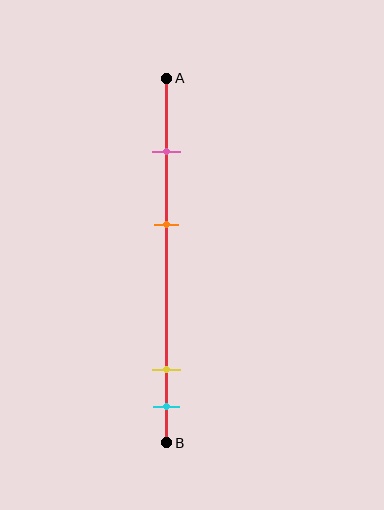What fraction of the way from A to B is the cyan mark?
The cyan mark is approximately 90% (0.9) of the way from A to B.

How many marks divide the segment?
There are 4 marks dividing the segment.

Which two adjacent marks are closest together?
The yellow and cyan marks are the closest adjacent pair.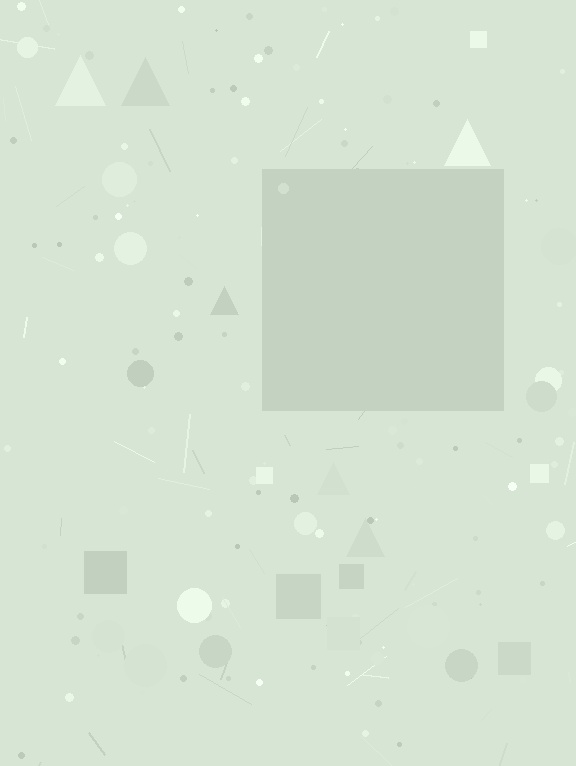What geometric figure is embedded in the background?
A square is embedded in the background.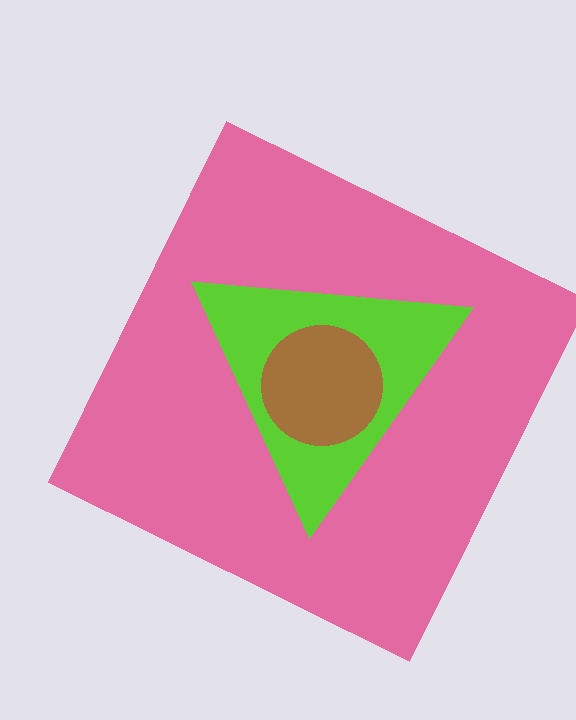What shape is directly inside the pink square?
The lime triangle.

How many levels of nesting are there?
3.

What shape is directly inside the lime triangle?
The brown circle.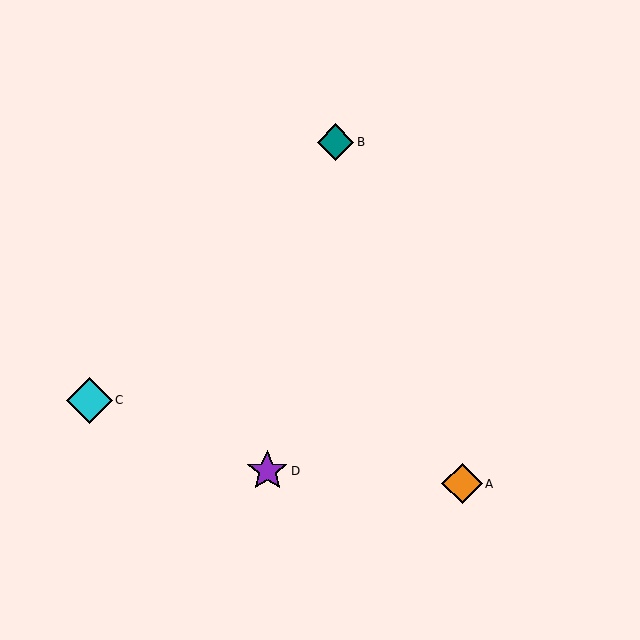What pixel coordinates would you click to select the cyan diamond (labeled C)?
Click at (89, 400) to select the cyan diamond C.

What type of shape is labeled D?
Shape D is a purple star.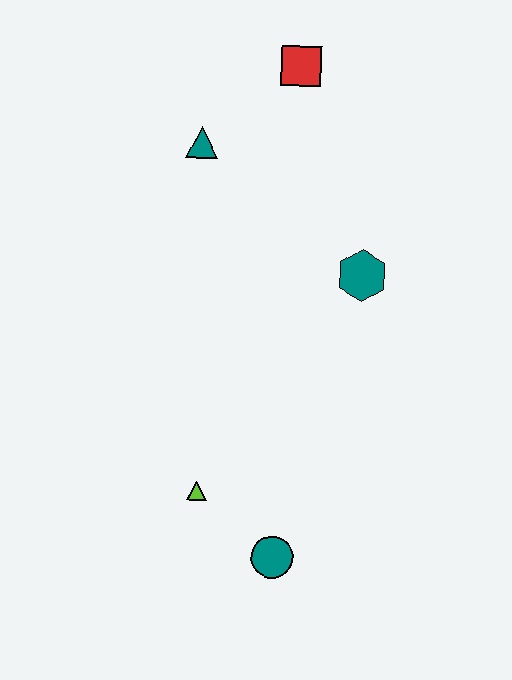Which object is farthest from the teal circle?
The red square is farthest from the teal circle.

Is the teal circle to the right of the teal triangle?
Yes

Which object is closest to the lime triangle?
The teal circle is closest to the lime triangle.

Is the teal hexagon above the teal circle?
Yes